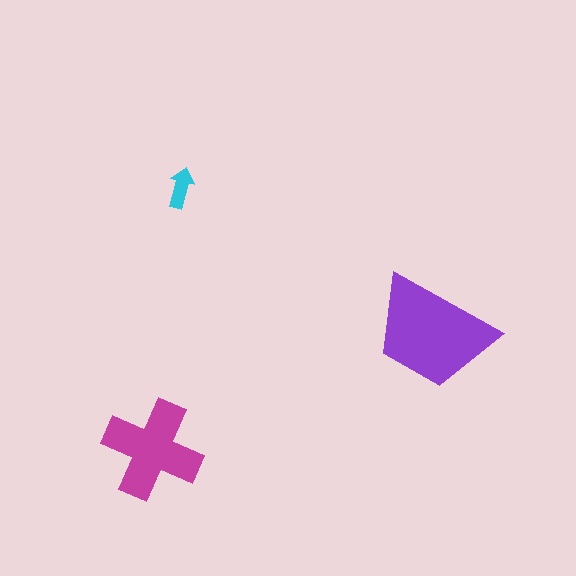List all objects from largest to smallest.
The purple trapezoid, the magenta cross, the cyan arrow.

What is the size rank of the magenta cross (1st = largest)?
2nd.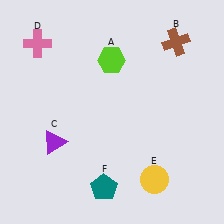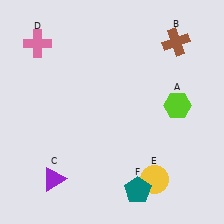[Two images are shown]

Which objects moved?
The objects that moved are: the lime hexagon (A), the purple triangle (C), the teal pentagon (F).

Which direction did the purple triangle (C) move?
The purple triangle (C) moved down.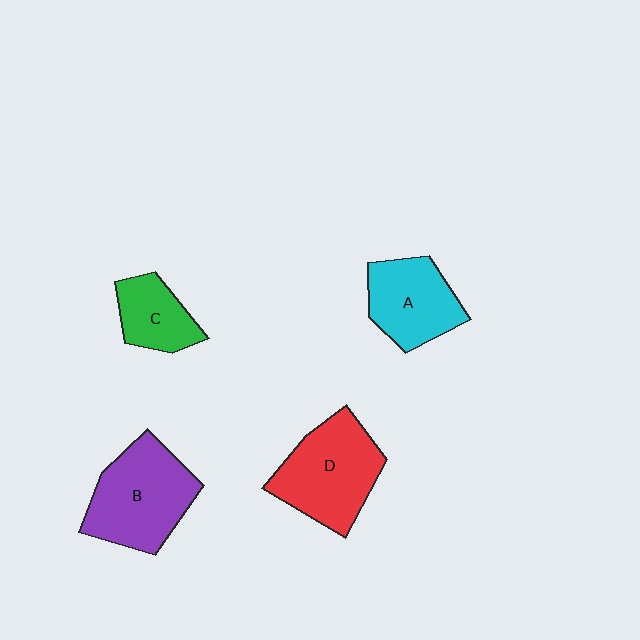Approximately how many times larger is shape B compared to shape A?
Approximately 1.3 times.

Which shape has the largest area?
Shape B (purple).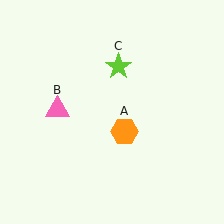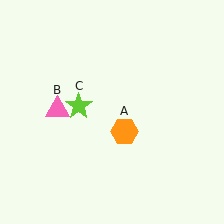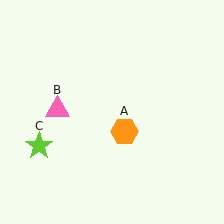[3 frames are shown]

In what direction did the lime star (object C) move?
The lime star (object C) moved down and to the left.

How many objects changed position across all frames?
1 object changed position: lime star (object C).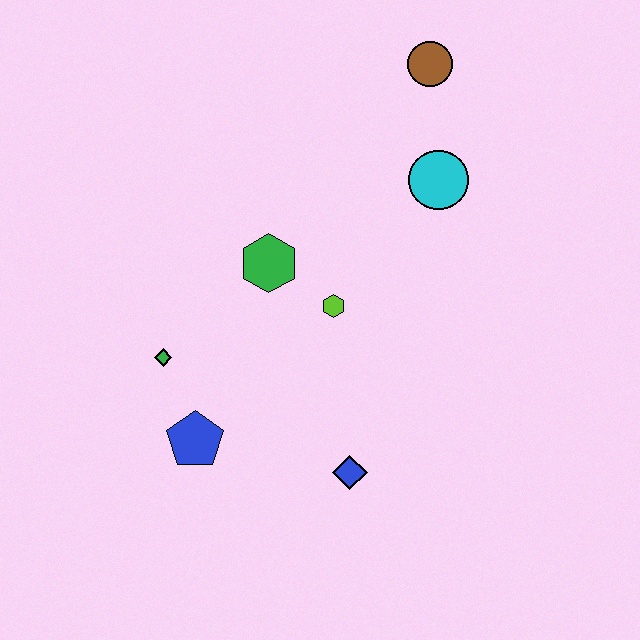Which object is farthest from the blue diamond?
The brown circle is farthest from the blue diamond.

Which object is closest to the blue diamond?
The blue pentagon is closest to the blue diamond.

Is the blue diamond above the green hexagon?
No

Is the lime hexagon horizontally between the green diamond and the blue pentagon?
No